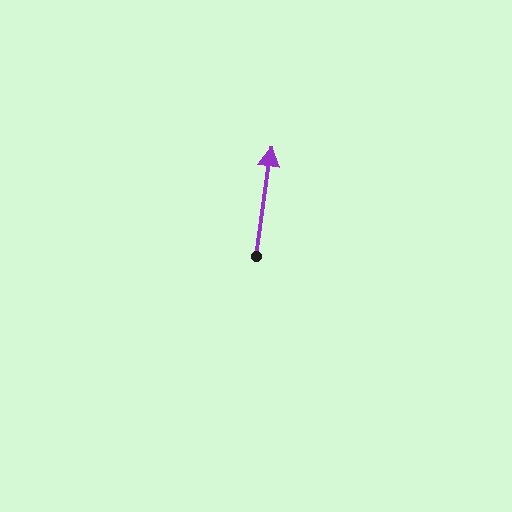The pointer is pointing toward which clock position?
Roughly 12 o'clock.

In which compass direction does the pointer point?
North.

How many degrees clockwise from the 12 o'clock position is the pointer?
Approximately 8 degrees.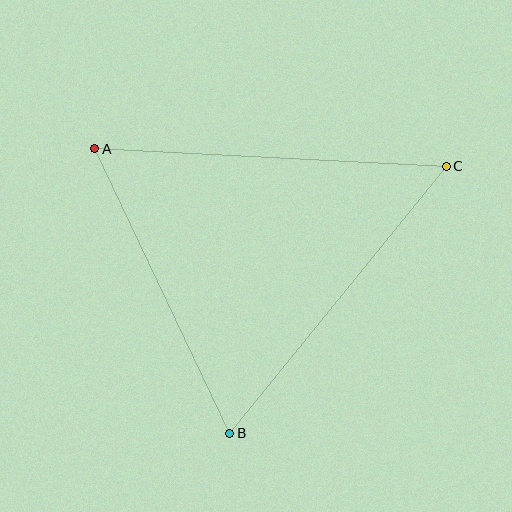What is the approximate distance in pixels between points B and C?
The distance between B and C is approximately 344 pixels.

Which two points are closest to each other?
Points A and B are closest to each other.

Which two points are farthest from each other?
Points A and C are farthest from each other.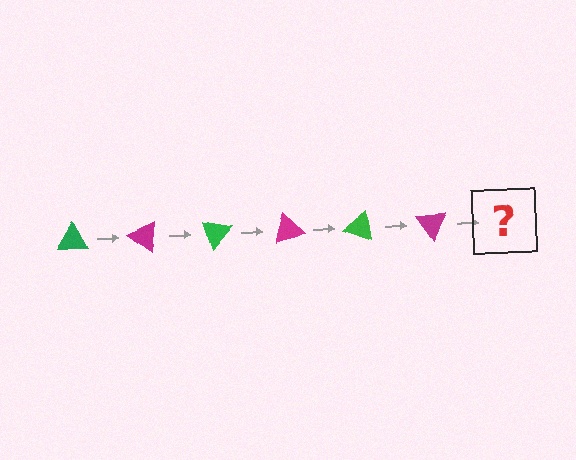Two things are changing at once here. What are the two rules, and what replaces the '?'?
The two rules are that it rotates 35 degrees each step and the color cycles through green and magenta. The '?' should be a green triangle, rotated 210 degrees from the start.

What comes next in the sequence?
The next element should be a green triangle, rotated 210 degrees from the start.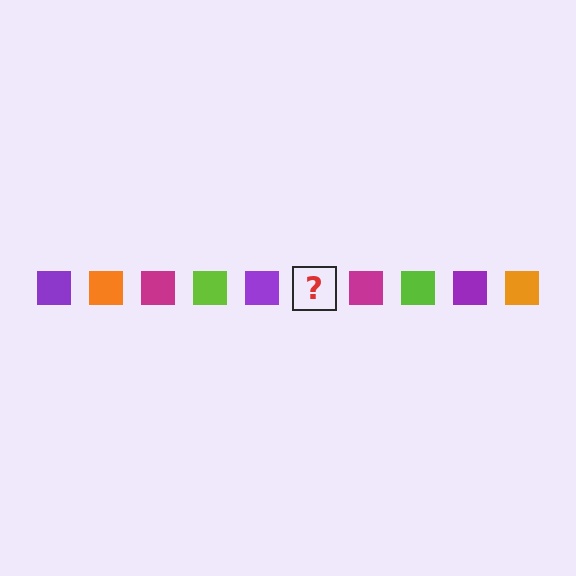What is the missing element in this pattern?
The missing element is an orange square.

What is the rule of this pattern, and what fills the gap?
The rule is that the pattern cycles through purple, orange, magenta, lime squares. The gap should be filled with an orange square.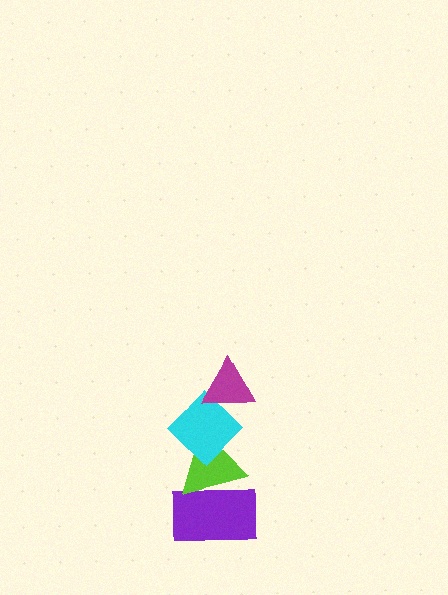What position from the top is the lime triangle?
The lime triangle is 3rd from the top.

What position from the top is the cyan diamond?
The cyan diamond is 2nd from the top.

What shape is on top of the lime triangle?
The cyan diamond is on top of the lime triangle.